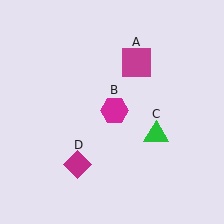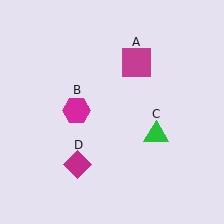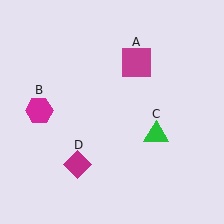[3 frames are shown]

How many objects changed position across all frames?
1 object changed position: magenta hexagon (object B).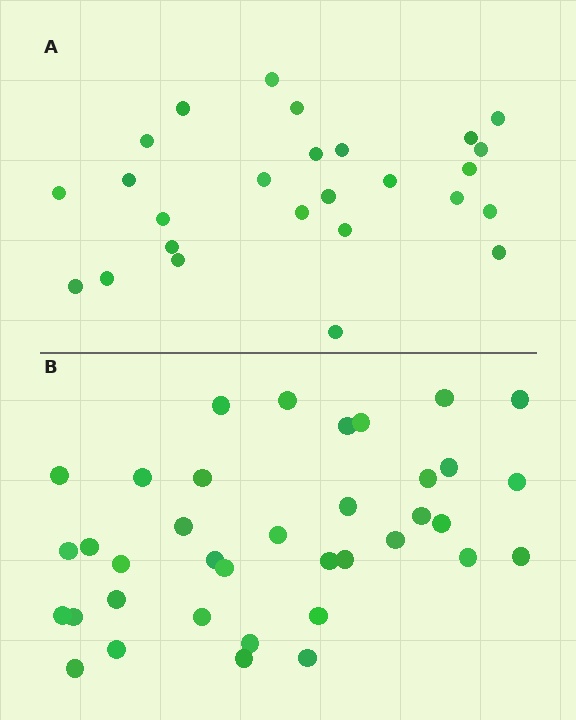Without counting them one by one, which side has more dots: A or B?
Region B (the bottom region) has more dots.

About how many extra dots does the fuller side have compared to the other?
Region B has roughly 12 or so more dots than region A.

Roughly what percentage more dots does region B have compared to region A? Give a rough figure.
About 40% more.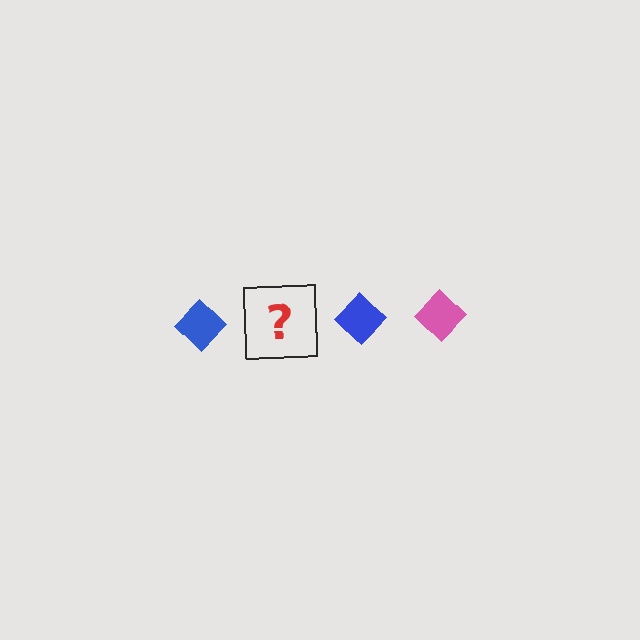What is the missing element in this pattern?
The missing element is a pink diamond.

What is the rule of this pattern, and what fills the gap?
The rule is that the pattern cycles through blue, pink diamonds. The gap should be filled with a pink diamond.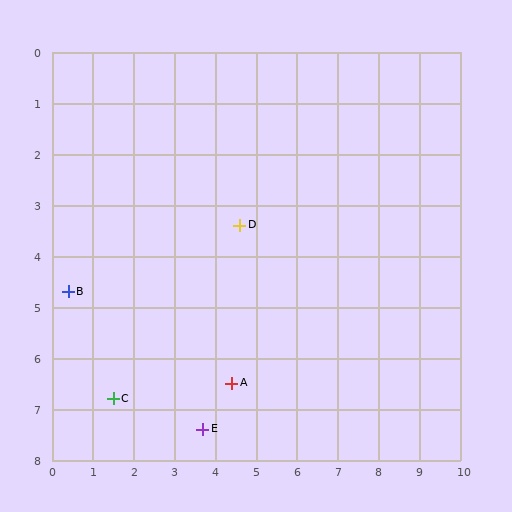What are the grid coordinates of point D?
Point D is at approximately (4.6, 3.4).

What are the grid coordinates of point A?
Point A is at approximately (4.4, 6.5).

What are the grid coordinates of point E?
Point E is at approximately (3.7, 7.4).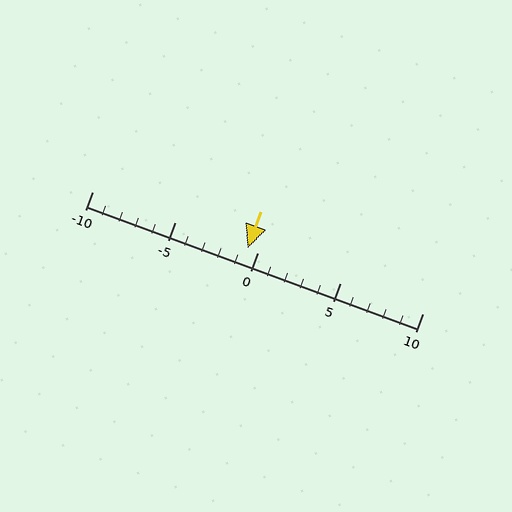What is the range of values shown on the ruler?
The ruler shows values from -10 to 10.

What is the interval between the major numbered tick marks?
The major tick marks are spaced 5 units apart.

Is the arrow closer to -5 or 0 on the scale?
The arrow is closer to 0.